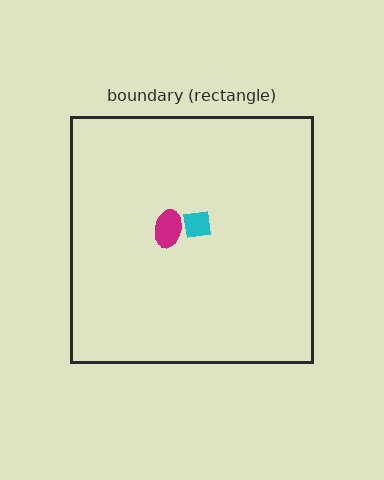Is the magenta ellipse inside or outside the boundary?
Inside.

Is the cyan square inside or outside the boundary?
Inside.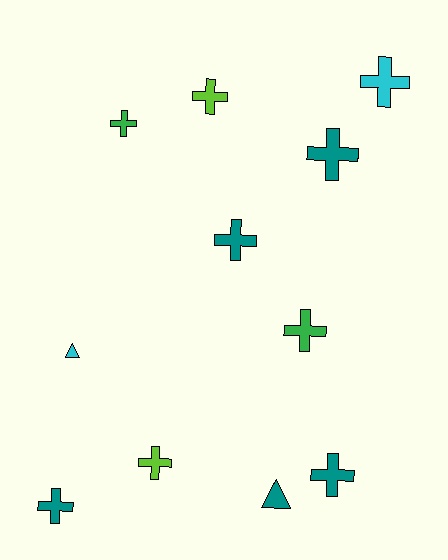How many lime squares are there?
There are no lime squares.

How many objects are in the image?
There are 11 objects.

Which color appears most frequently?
Teal, with 5 objects.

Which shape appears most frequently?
Cross, with 9 objects.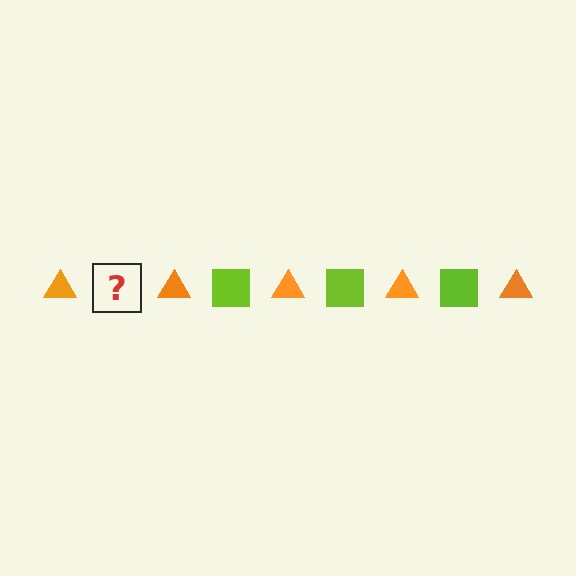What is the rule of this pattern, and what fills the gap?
The rule is that the pattern alternates between orange triangle and lime square. The gap should be filled with a lime square.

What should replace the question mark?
The question mark should be replaced with a lime square.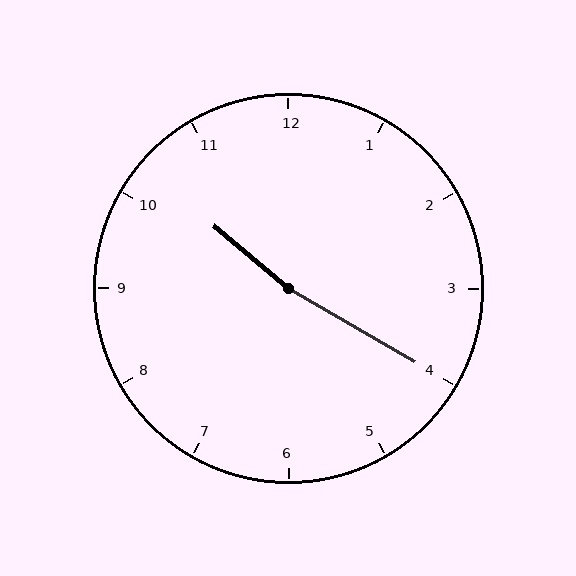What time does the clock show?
10:20.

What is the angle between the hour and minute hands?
Approximately 170 degrees.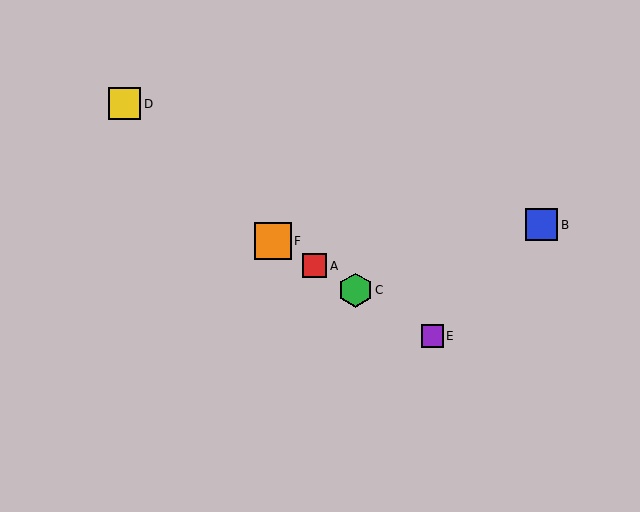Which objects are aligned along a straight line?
Objects A, C, E, F are aligned along a straight line.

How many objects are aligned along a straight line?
4 objects (A, C, E, F) are aligned along a straight line.